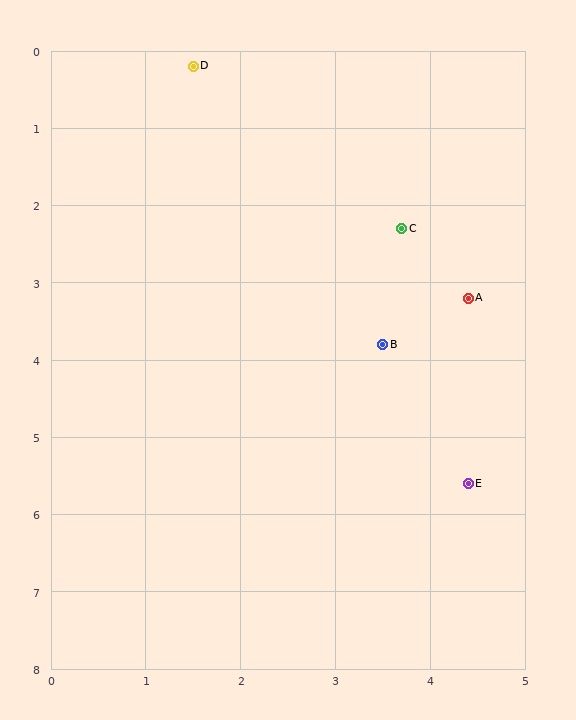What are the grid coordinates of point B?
Point B is at approximately (3.5, 3.8).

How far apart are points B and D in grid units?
Points B and D are about 4.1 grid units apart.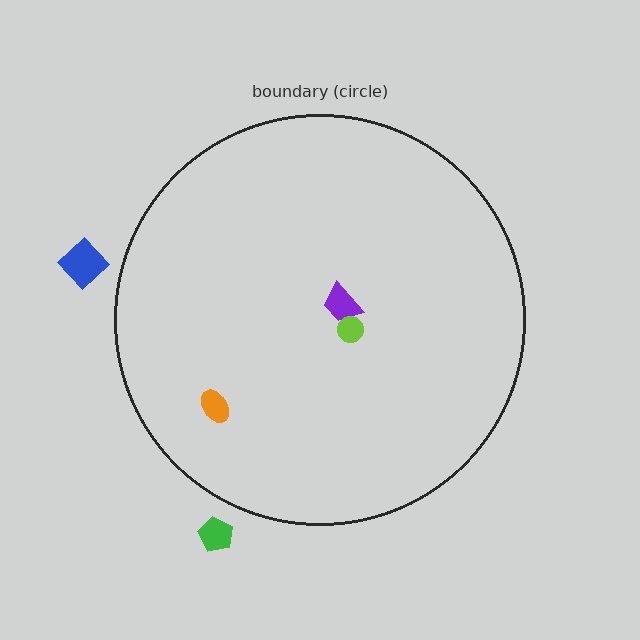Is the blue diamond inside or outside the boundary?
Outside.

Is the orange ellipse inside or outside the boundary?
Inside.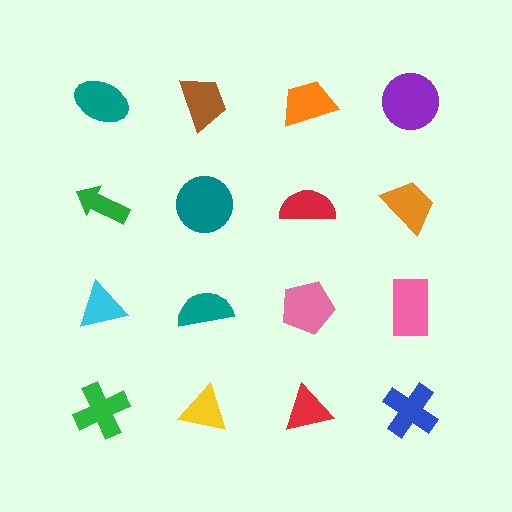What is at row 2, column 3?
A red semicircle.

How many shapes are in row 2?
4 shapes.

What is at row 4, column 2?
A yellow triangle.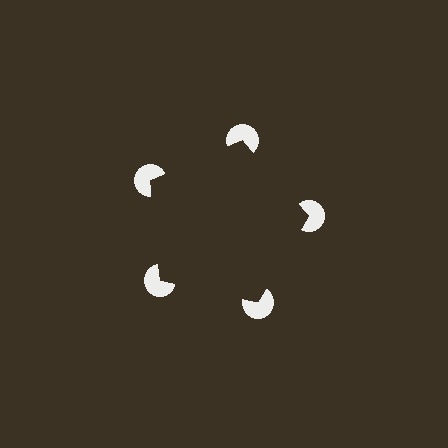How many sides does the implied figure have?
5 sides.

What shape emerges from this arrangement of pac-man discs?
An illusory pentagon — its edges are inferred from the aligned wedge cuts in the pac-man discs, not physically drawn.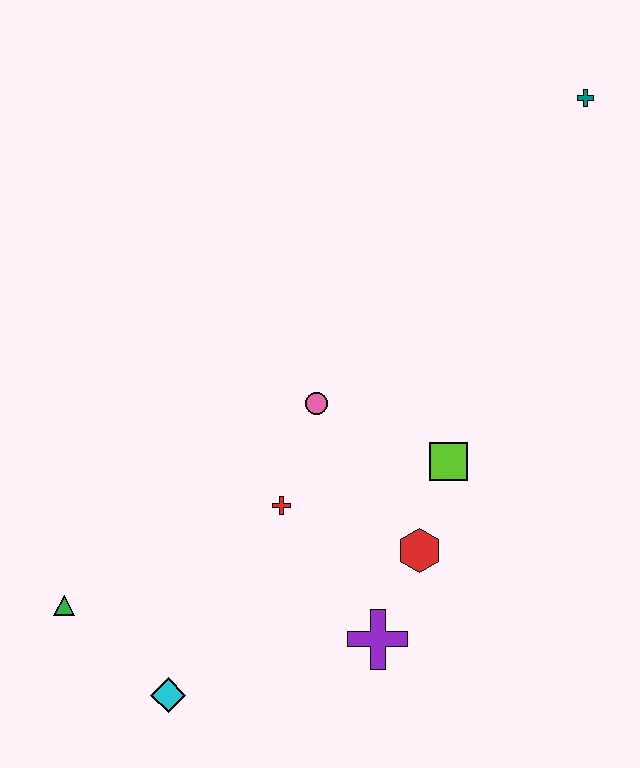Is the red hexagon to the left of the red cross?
No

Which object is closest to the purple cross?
The red hexagon is closest to the purple cross.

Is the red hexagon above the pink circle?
No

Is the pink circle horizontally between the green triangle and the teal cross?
Yes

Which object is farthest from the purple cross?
The teal cross is farthest from the purple cross.